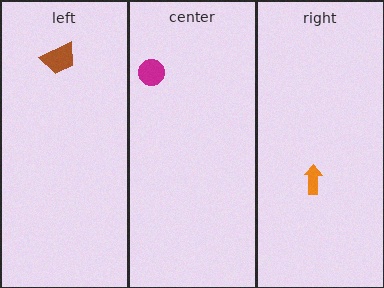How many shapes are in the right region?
1.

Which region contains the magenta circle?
The center region.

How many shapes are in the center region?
1.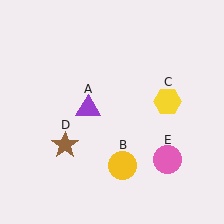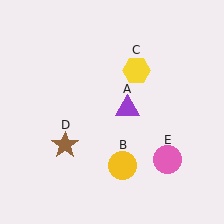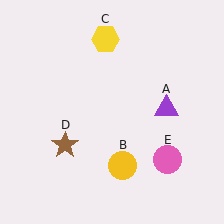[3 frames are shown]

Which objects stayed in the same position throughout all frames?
Yellow circle (object B) and brown star (object D) and pink circle (object E) remained stationary.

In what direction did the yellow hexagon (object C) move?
The yellow hexagon (object C) moved up and to the left.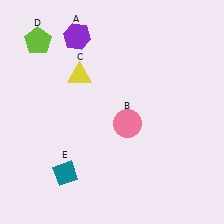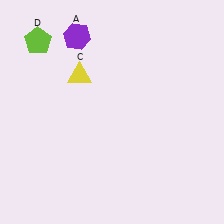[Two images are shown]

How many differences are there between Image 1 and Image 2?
There are 2 differences between the two images.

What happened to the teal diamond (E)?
The teal diamond (E) was removed in Image 2. It was in the bottom-left area of Image 1.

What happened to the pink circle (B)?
The pink circle (B) was removed in Image 2. It was in the bottom-right area of Image 1.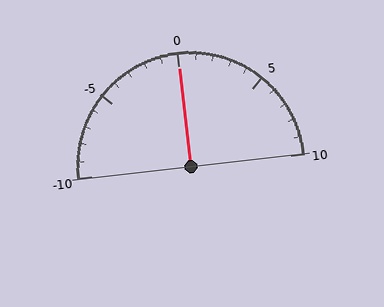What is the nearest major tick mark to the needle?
The nearest major tick mark is 0.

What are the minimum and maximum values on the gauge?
The gauge ranges from -10 to 10.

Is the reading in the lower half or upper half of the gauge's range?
The reading is in the upper half of the range (-10 to 10).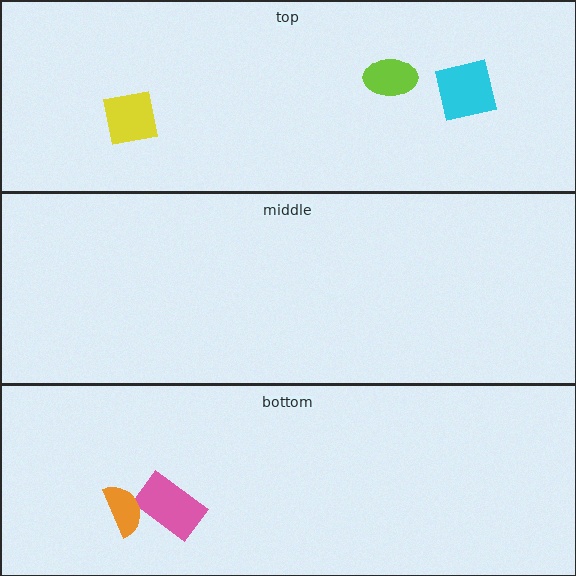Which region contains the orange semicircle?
The bottom region.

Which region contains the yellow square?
The top region.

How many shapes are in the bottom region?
2.